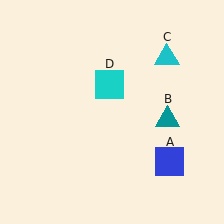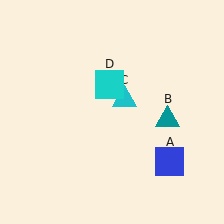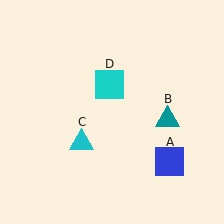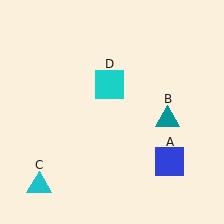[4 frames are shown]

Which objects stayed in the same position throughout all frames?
Blue square (object A) and teal triangle (object B) and cyan square (object D) remained stationary.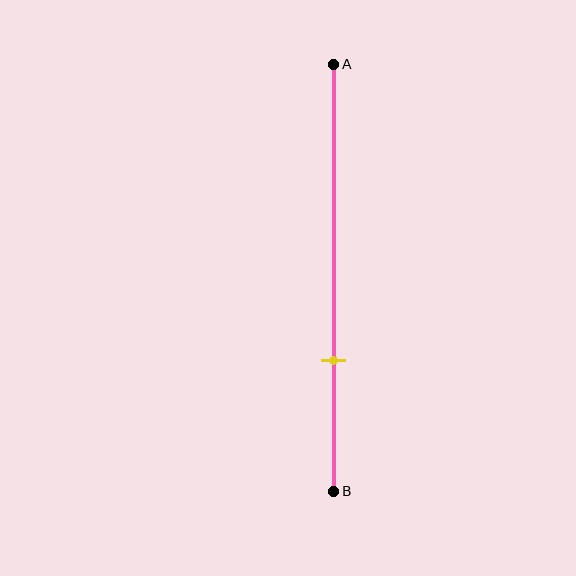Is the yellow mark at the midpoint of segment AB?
No, the mark is at about 70% from A, not at the 50% midpoint.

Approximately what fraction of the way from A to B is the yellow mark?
The yellow mark is approximately 70% of the way from A to B.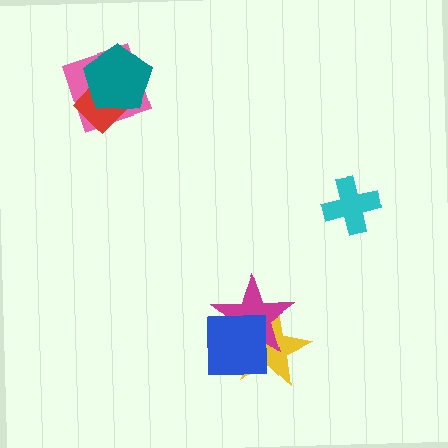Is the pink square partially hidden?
Yes, it is partially covered by another shape.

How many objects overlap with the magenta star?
2 objects overlap with the magenta star.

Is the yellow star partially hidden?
Yes, it is partially covered by another shape.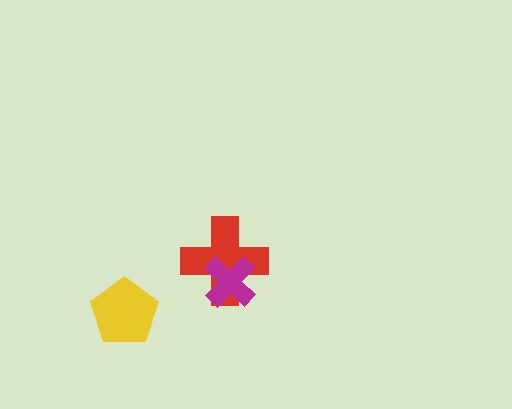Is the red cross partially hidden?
Yes, it is partially covered by another shape.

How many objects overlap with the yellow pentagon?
0 objects overlap with the yellow pentagon.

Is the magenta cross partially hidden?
No, no other shape covers it.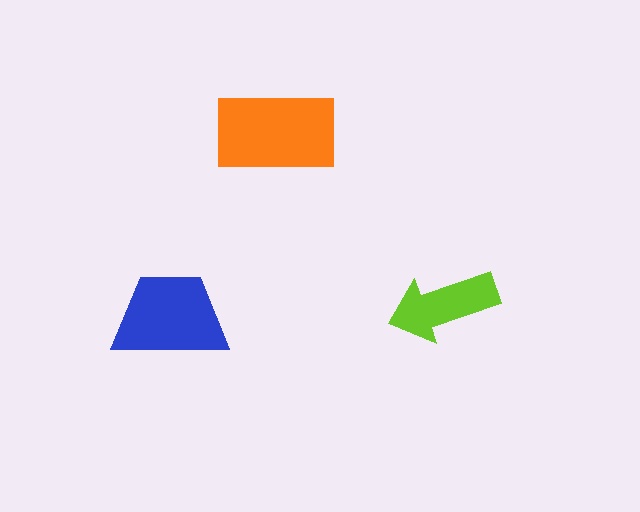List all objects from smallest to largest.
The lime arrow, the blue trapezoid, the orange rectangle.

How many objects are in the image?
There are 3 objects in the image.